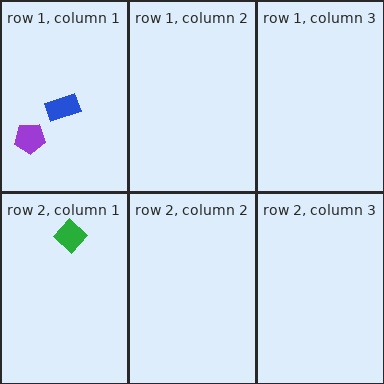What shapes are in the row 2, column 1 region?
The green diamond.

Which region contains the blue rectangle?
The row 1, column 1 region.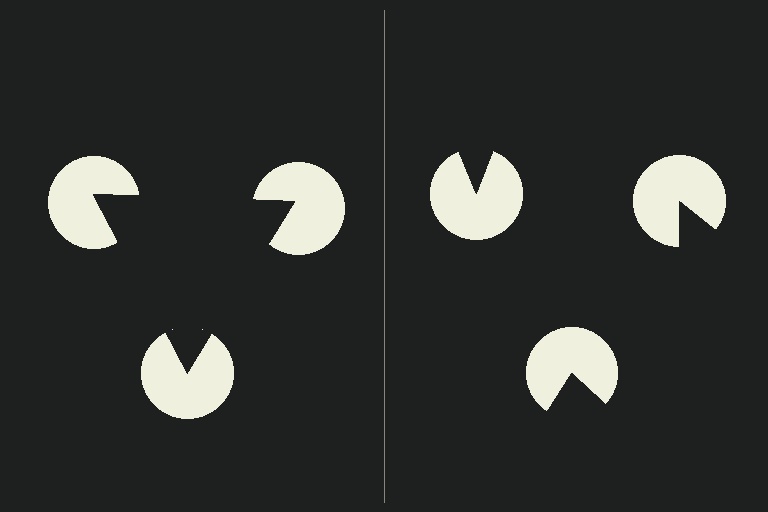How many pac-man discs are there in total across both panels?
6 — 3 on each side.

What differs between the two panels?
The pac-man discs are positioned identically on both sides; only the wedge orientations differ. On the left they align to a triangle; on the right they are misaligned.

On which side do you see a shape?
An illusory triangle appears on the left side. On the right side the wedge cuts are rotated, so no coherent shape forms.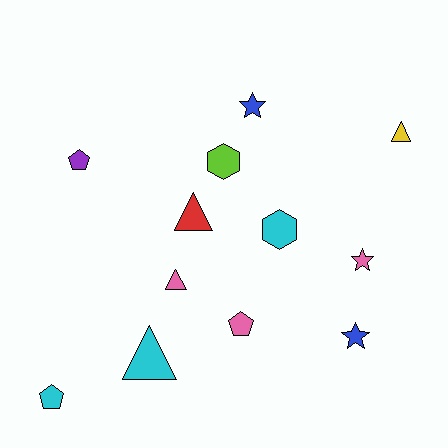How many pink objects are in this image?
There are 3 pink objects.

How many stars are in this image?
There are 3 stars.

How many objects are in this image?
There are 12 objects.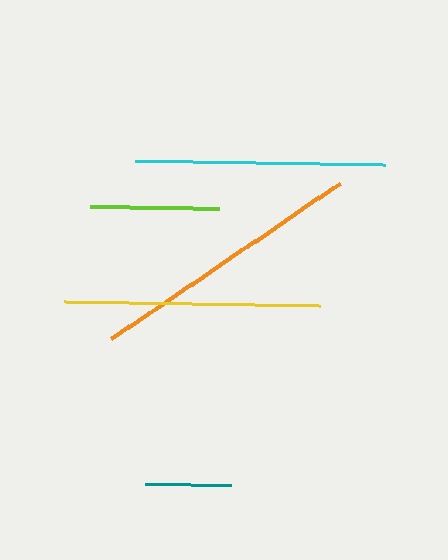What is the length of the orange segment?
The orange segment is approximately 276 pixels long.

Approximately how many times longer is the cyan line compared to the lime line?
The cyan line is approximately 1.9 times the length of the lime line.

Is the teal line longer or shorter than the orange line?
The orange line is longer than the teal line.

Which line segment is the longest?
The orange line is the longest at approximately 276 pixels.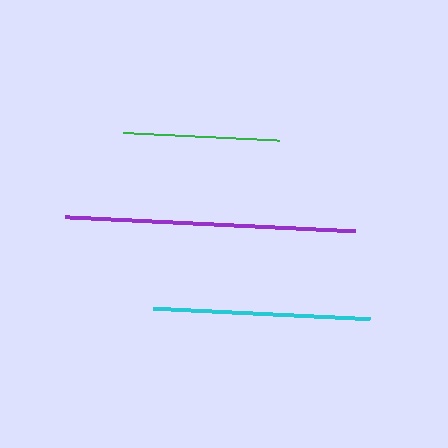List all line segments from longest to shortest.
From longest to shortest: purple, cyan, green.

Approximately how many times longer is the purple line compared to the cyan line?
The purple line is approximately 1.3 times the length of the cyan line.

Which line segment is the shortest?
The green line is the shortest at approximately 156 pixels.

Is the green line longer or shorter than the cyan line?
The cyan line is longer than the green line.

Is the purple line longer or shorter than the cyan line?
The purple line is longer than the cyan line.